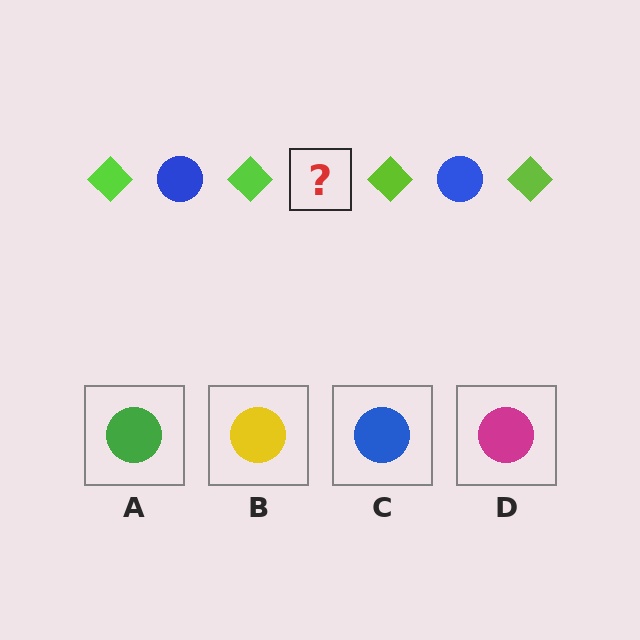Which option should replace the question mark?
Option C.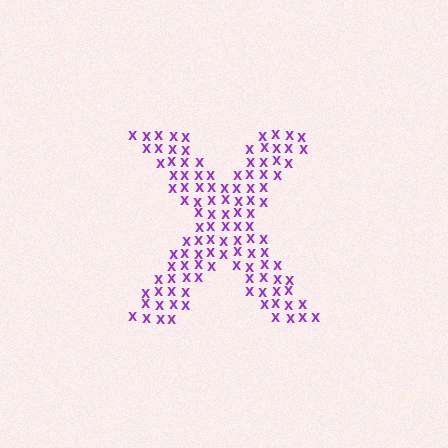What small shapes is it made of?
It is made of small letter X's.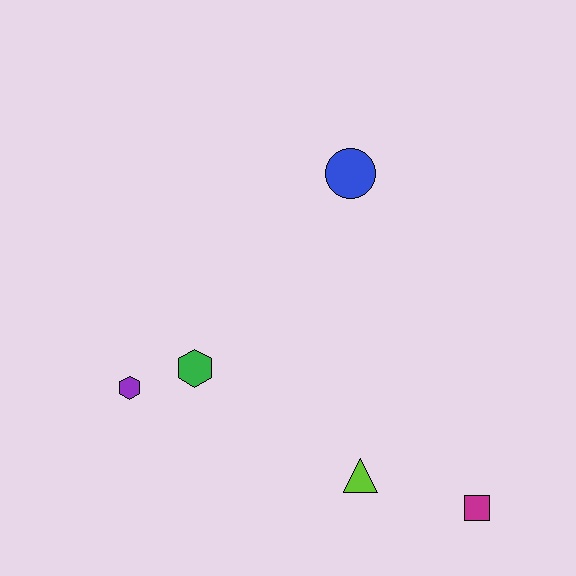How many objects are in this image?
There are 5 objects.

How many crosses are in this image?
There are no crosses.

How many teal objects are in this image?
There are no teal objects.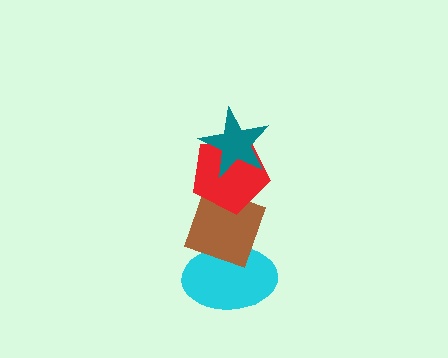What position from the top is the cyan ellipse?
The cyan ellipse is 4th from the top.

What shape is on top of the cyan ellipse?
The brown diamond is on top of the cyan ellipse.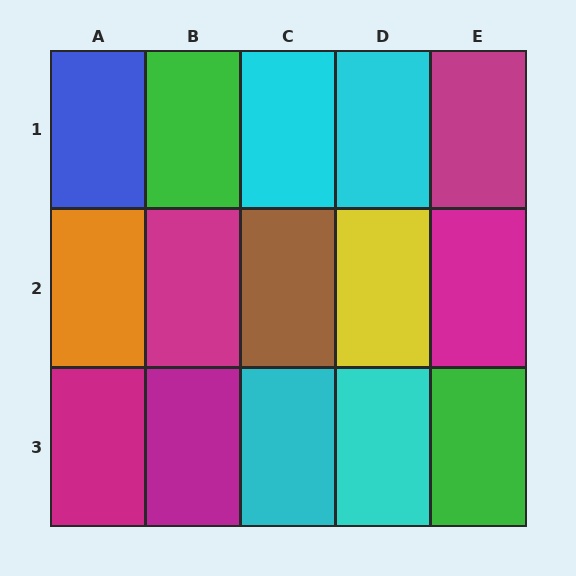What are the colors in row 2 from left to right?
Orange, magenta, brown, yellow, magenta.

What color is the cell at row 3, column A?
Magenta.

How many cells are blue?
1 cell is blue.